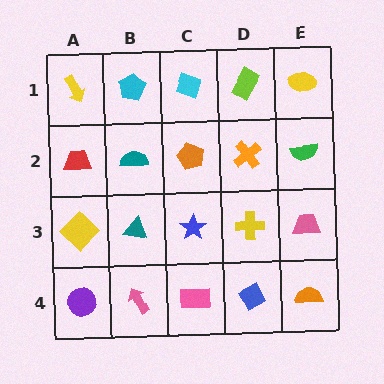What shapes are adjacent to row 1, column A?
A red trapezoid (row 2, column A), a cyan pentagon (row 1, column B).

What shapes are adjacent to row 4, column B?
A teal triangle (row 3, column B), a purple circle (row 4, column A), a pink rectangle (row 4, column C).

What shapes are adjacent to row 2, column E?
A yellow ellipse (row 1, column E), a pink trapezoid (row 3, column E), an orange cross (row 2, column D).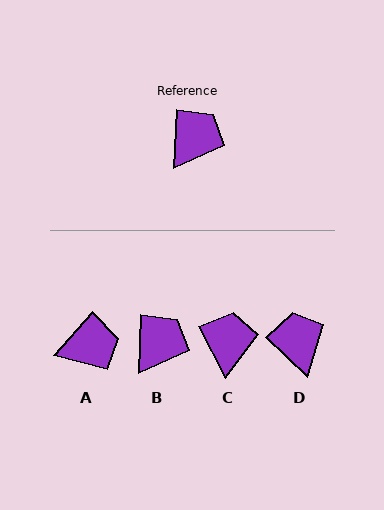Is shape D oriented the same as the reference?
No, it is off by about 49 degrees.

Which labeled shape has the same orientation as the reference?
B.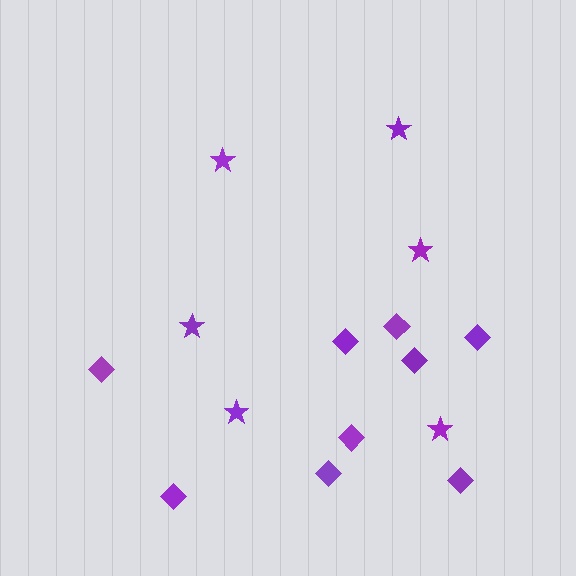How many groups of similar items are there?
There are 2 groups: one group of stars (6) and one group of diamonds (9).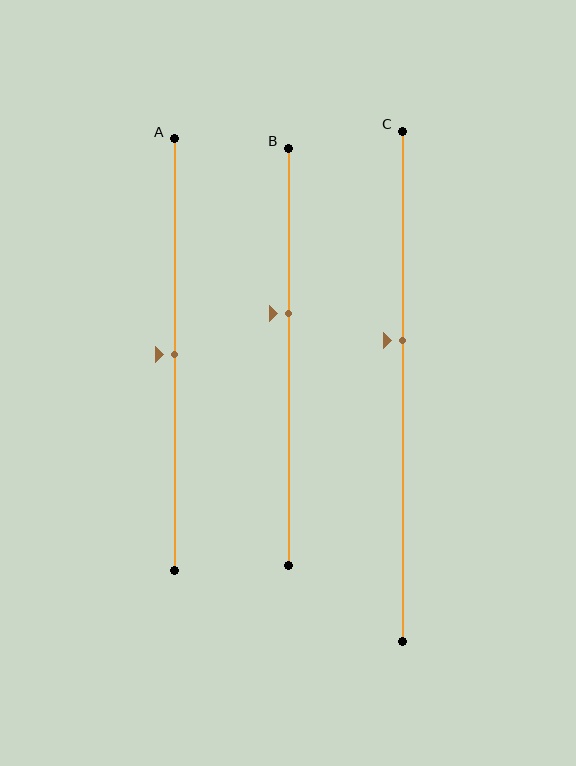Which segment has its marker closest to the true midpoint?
Segment A has its marker closest to the true midpoint.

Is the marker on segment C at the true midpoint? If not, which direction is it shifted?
No, the marker on segment C is shifted upward by about 9% of the segment length.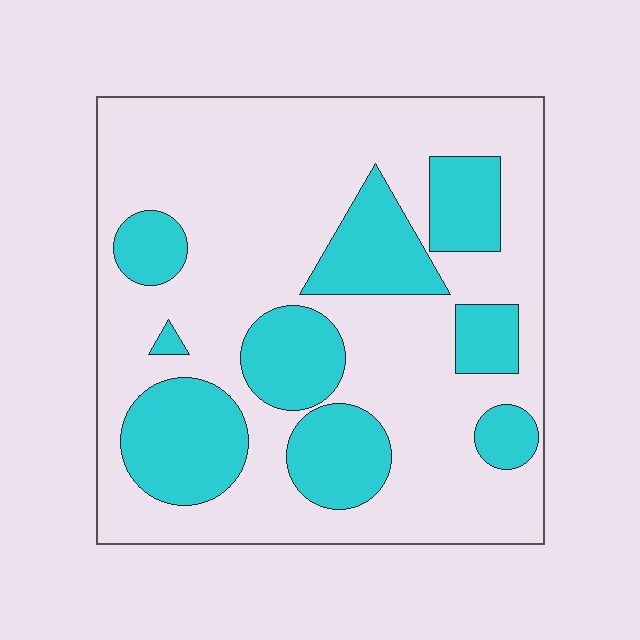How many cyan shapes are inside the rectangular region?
9.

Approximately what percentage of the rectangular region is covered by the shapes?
Approximately 30%.